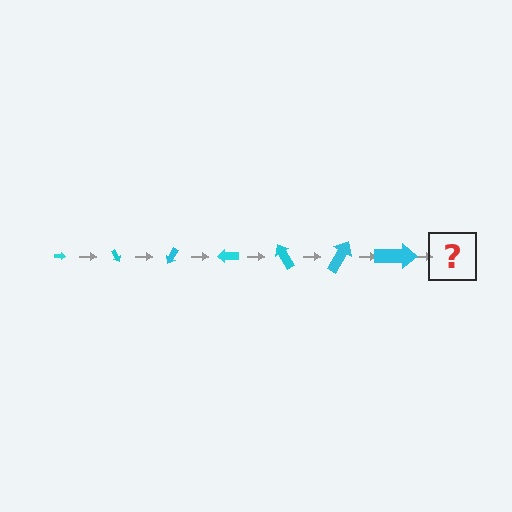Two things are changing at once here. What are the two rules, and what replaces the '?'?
The two rules are that the arrow grows larger each step and it rotates 60 degrees each step. The '?' should be an arrow, larger than the previous one and rotated 420 degrees from the start.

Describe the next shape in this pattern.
It should be an arrow, larger than the previous one and rotated 420 degrees from the start.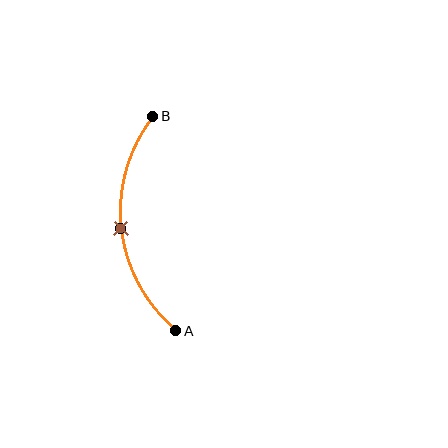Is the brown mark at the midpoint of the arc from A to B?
Yes. The brown mark lies on the arc at equal arc-length from both A and B — it is the arc midpoint.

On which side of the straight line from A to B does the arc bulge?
The arc bulges to the left of the straight line connecting A and B.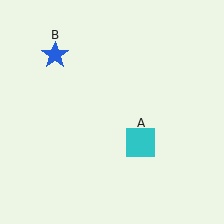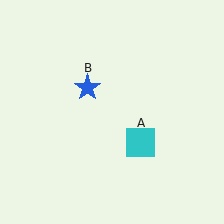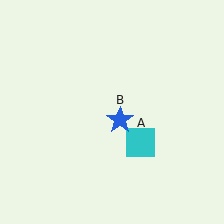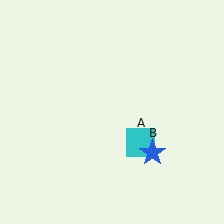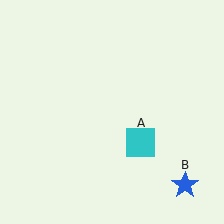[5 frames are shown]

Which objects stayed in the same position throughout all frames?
Cyan square (object A) remained stationary.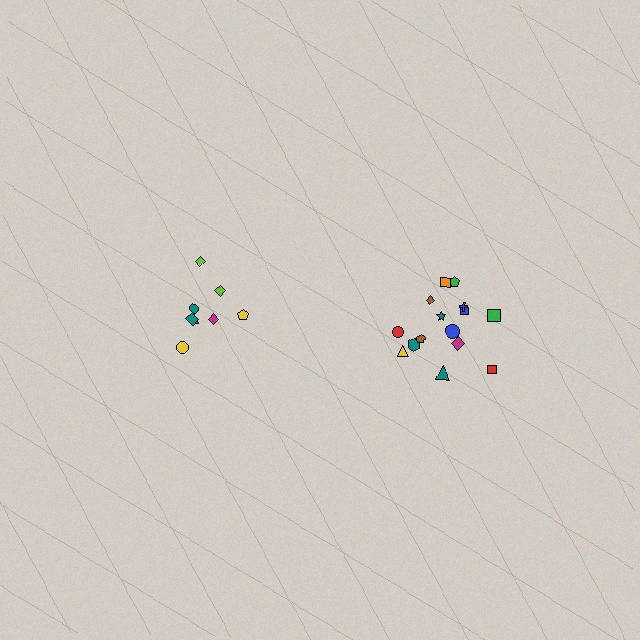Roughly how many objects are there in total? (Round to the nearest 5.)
Roughly 25 objects in total.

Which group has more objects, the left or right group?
The right group.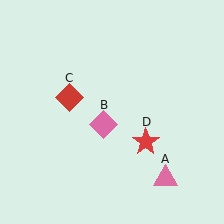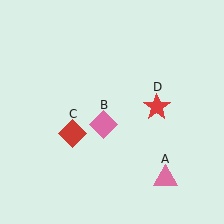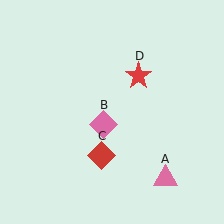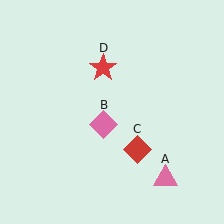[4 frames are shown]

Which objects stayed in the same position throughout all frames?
Pink triangle (object A) and pink diamond (object B) remained stationary.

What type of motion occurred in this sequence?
The red diamond (object C), red star (object D) rotated counterclockwise around the center of the scene.